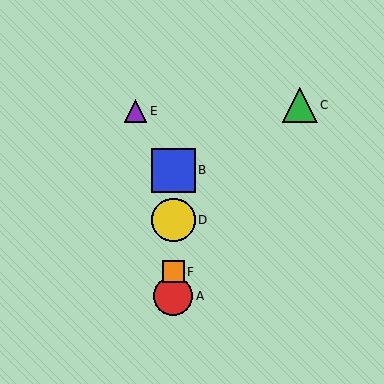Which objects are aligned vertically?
Objects A, B, D, F are aligned vertically.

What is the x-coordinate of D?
Object D is at x≈173.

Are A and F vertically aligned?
Yes, both are at x≈173.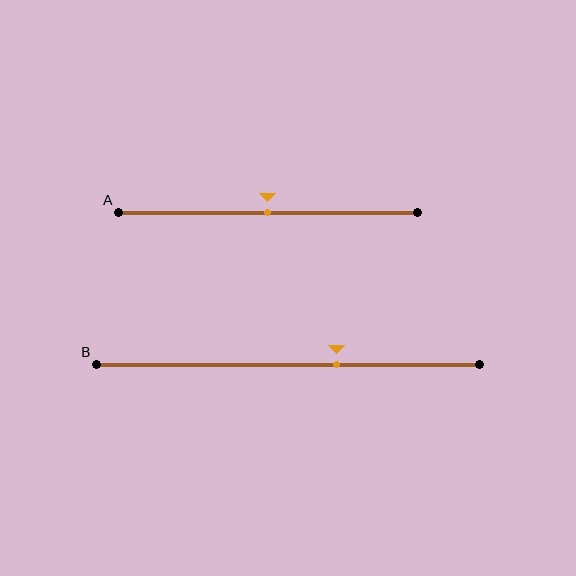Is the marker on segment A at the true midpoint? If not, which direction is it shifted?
Yes, the marker on segment A is at the true midpoint.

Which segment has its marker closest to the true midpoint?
Segment A has its marker closest to the true midpoint.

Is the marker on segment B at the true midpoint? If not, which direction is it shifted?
No, the marker on segment B is shifted to the right by about 13% of the segment length.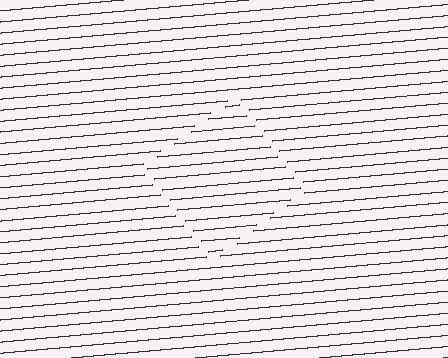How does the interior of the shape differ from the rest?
The interior of the shape contains the same grating, shifted by half a period — the contour is defined by the phase discontinuity where line-ends from the inner and outer gratings abut.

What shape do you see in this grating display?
An illusory square. The interior of the shape contains the same grating, shifted by half a period — the contour is defined by the phase discontinuity where line-ends from the inner and outer gratings abut.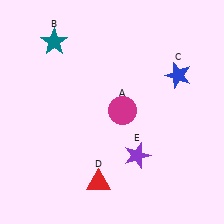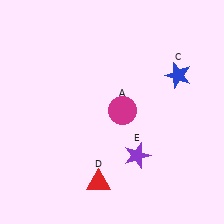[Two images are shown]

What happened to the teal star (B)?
The teal star (B) was removed in Image 2. It was in the top-left area of Image 1.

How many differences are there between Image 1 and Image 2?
There is 1 difference between the two images.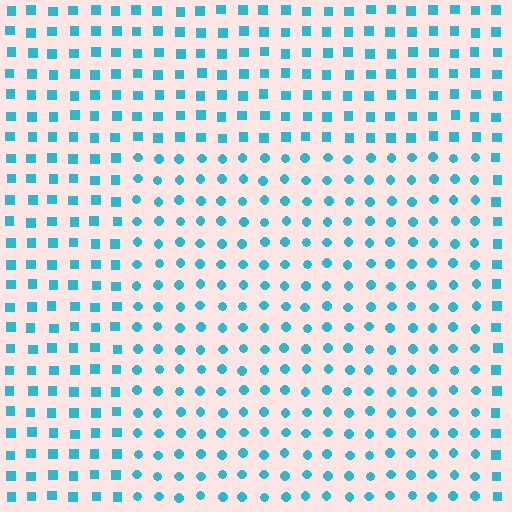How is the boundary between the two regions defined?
The boundary is defined by a change in element shape: circles inside vs. squares outside. All elements share the same color and spacing.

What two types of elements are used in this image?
The image uses circles inside the rectangle region and squares outside it.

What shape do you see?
I see a rectangle.